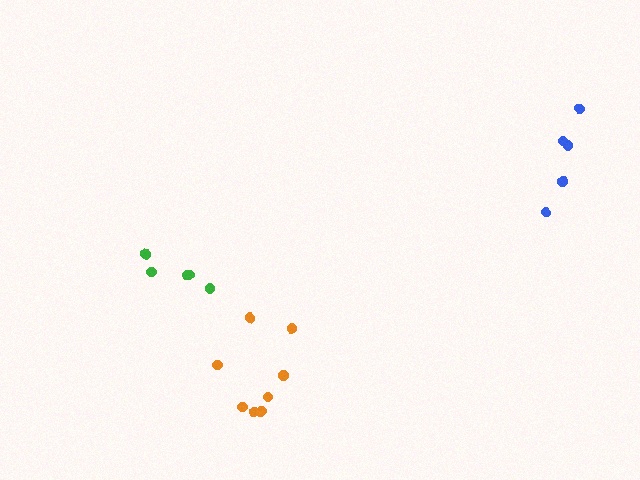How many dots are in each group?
Group 1: 5 dots, Group 2: 5 dots, Group 3: 8 dots (18 total).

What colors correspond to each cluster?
The clusters are colored: green, blue, orange.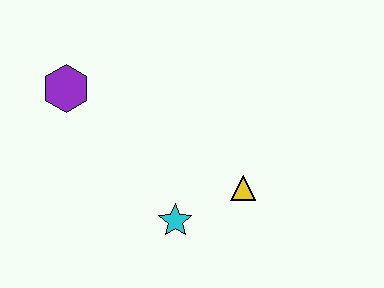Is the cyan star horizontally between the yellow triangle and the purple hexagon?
Yes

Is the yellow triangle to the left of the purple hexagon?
No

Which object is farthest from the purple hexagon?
The yellow triangle is farthest from the purple hexagon.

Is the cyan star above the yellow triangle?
No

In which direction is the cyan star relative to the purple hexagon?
The cyan star is below the purple hexagon.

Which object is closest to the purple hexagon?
The cyan star is closest to the purple hexagon.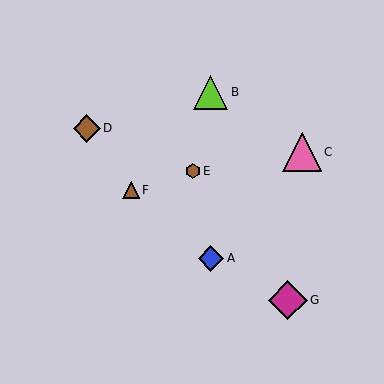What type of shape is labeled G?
Shape G is a magenta diamond.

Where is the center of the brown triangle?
The center of the brown triangle is at (131, 190).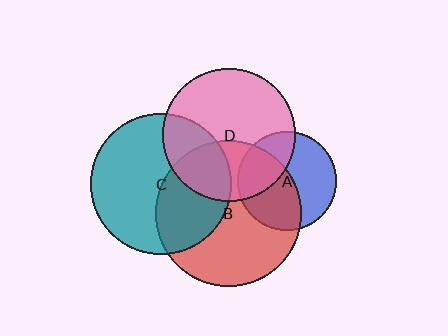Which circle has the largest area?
Circle B (red).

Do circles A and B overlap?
Yes.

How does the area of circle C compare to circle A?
Approximately 2.0 times.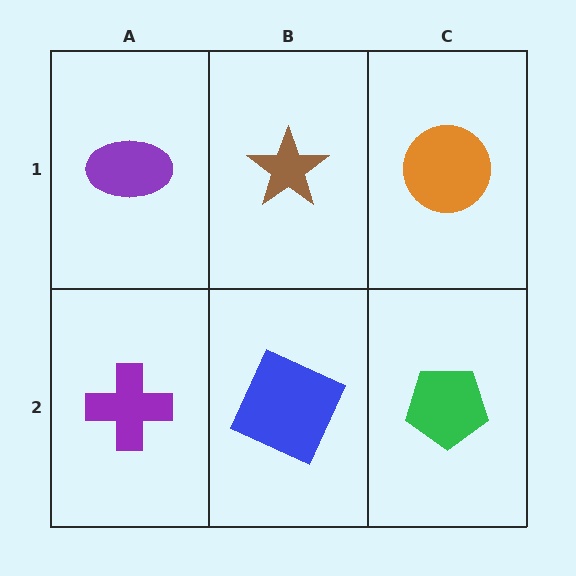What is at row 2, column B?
A blue square.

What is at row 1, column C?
An orange circle.